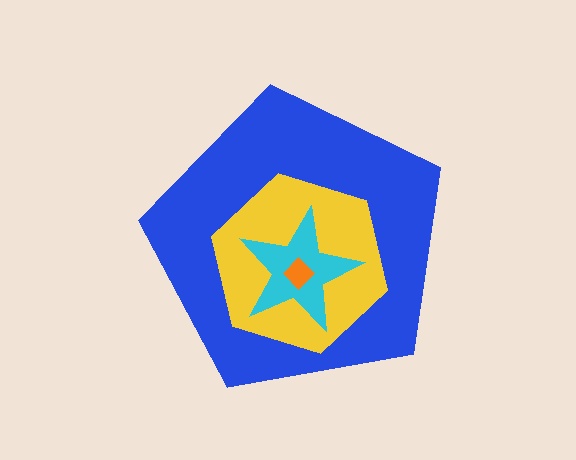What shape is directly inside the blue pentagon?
The yellow hexagon.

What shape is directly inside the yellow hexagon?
The cyan star.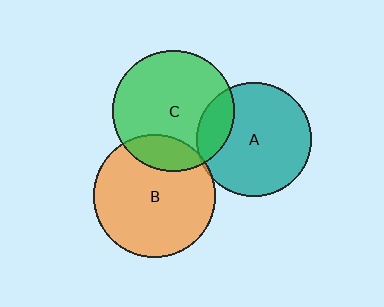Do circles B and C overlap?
Yes.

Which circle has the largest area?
Circle B (orange).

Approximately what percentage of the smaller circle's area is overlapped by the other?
Approximately 20%.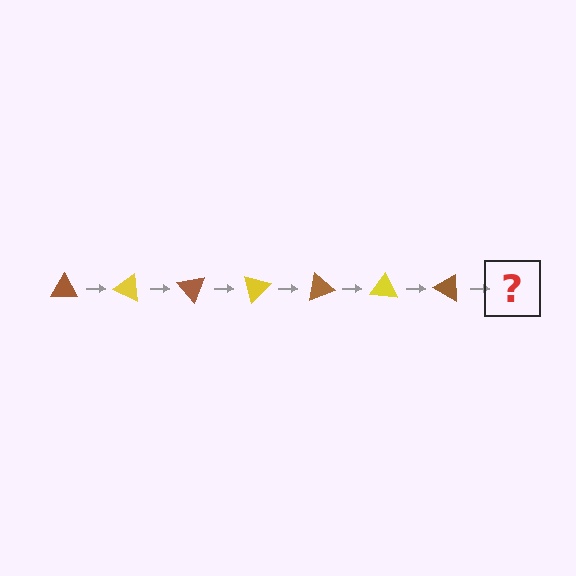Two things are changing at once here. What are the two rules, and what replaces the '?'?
The two rules are that it rotates 25 degrees each step and the color cycles through brown and yellow. The '?' should be a yellow triangle, rotated 175 degrees from the start.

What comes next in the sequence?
The next element should be a yellow triangle, rotated 175 degrees from the start.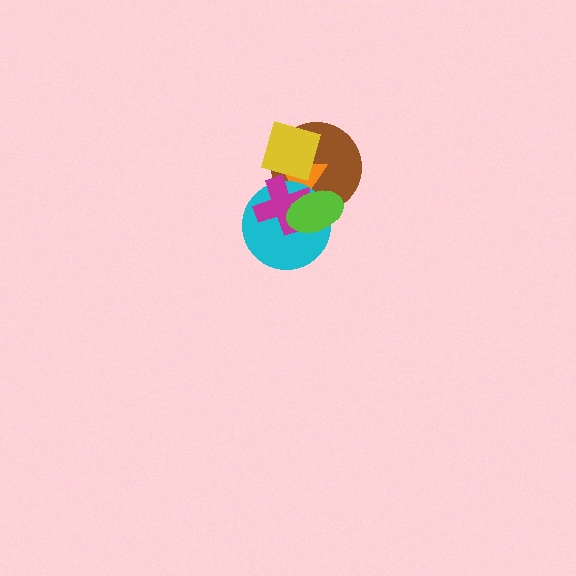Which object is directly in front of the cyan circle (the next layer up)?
The magenta cross is directly in front of the cyan circle.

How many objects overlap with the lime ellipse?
4 objects overlap with the lime ellipse.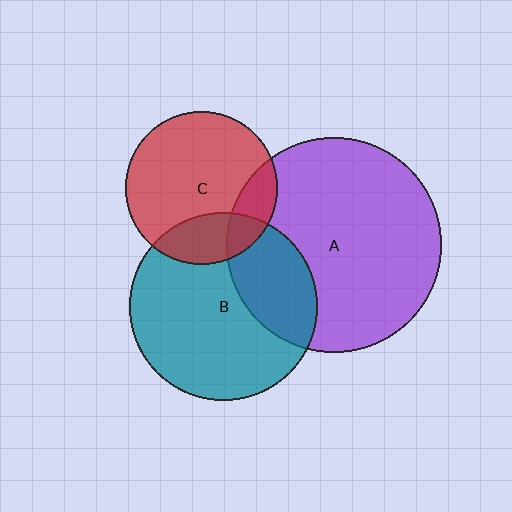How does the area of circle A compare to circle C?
Approximately 2.0 times.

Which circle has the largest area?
Circle A (purple).